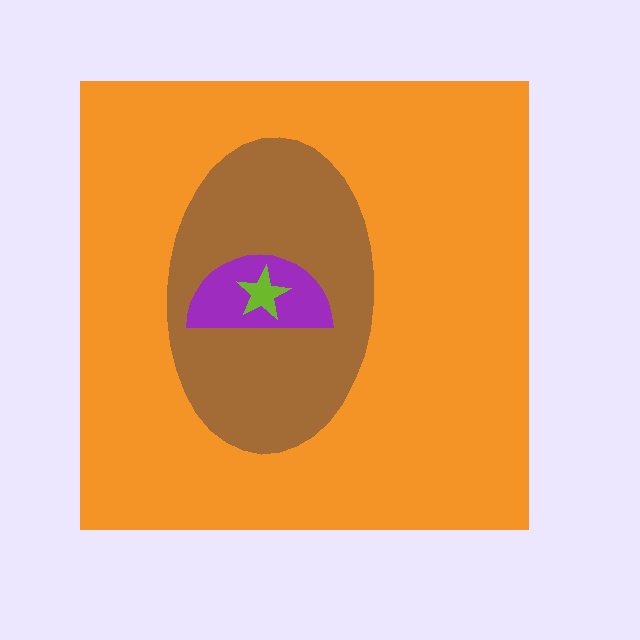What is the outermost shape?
The orange square.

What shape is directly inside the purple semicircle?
The lime star.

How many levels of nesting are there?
4.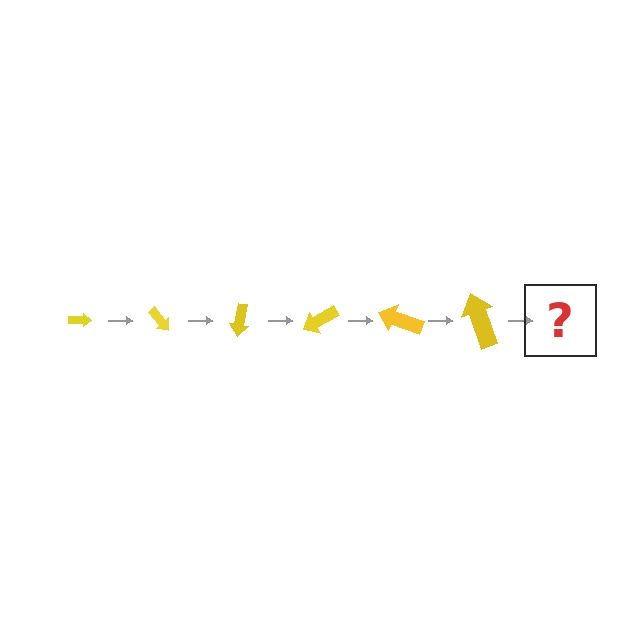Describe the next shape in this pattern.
It should be an arrow, larger than the previous one and rotated 300 degrees from the start.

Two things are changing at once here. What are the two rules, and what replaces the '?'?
The two rules are that the arrow grows larger each step and it rotates 50 degrees each step. The '?' should be an arrow, larger than the previous one and rotated 300 degrees from the start.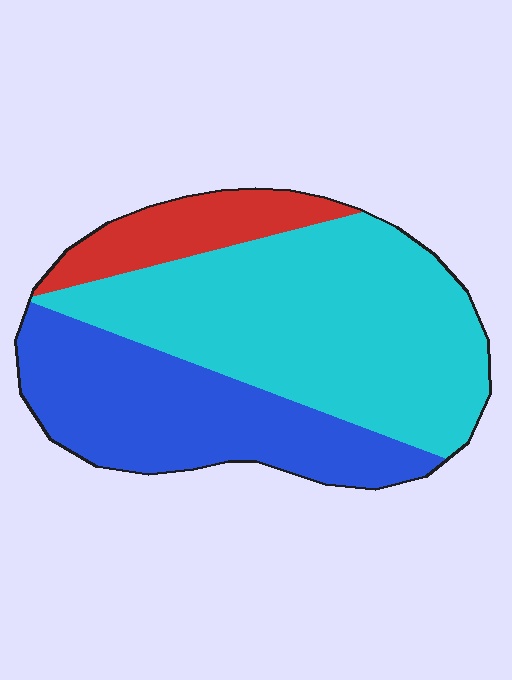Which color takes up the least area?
Red, at roughly 15%.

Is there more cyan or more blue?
Cyan.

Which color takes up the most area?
Cyan, at roughly 55%.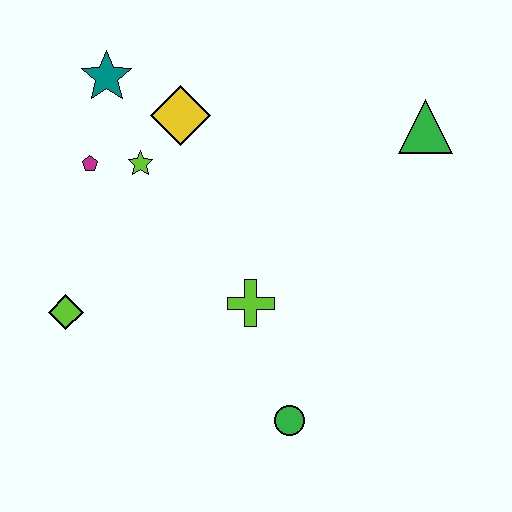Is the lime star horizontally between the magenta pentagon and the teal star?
No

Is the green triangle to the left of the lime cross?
No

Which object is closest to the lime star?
The magenta pentagon is closest to the lime star.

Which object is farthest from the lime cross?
The teal star is farthest from the lime cross.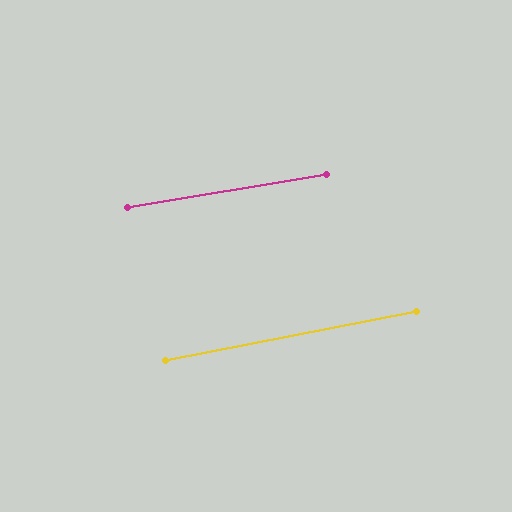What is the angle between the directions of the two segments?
Approximately 2 degrees.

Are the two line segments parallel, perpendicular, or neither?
Parallel — their directions differ by only 1.5°.